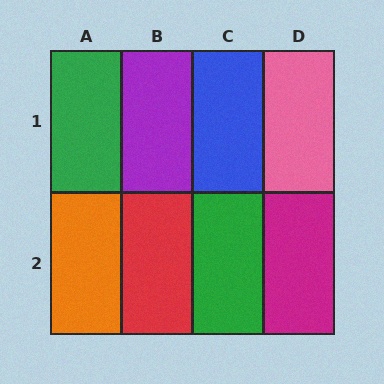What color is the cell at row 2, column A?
Orange.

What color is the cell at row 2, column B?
Red.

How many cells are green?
2 cells are green.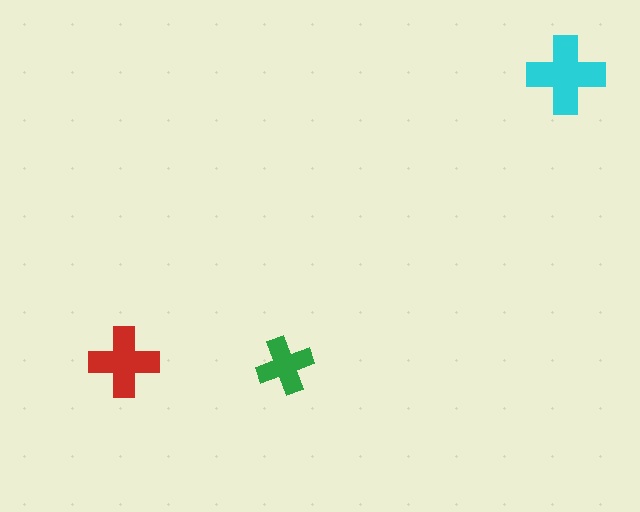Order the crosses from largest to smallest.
the cyan one, the red one, the green one.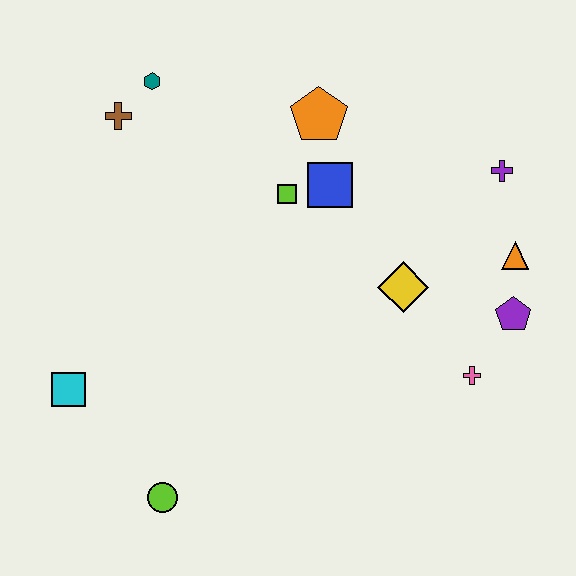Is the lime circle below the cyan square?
Yes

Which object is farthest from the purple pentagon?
The cyan square is farthest from the purple pentagon.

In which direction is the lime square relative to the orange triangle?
The lime square is to the left of the orange triangle.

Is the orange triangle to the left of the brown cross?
No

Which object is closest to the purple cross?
The orange triangle is closest to the purple cross.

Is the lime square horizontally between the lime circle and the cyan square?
No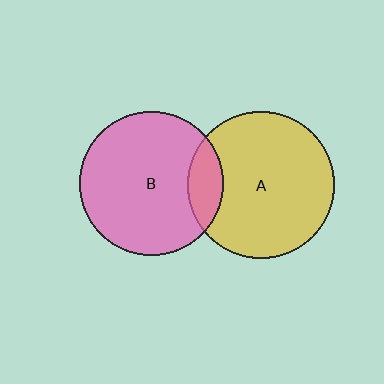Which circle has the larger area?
Circle A (yellow).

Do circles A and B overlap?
Yes.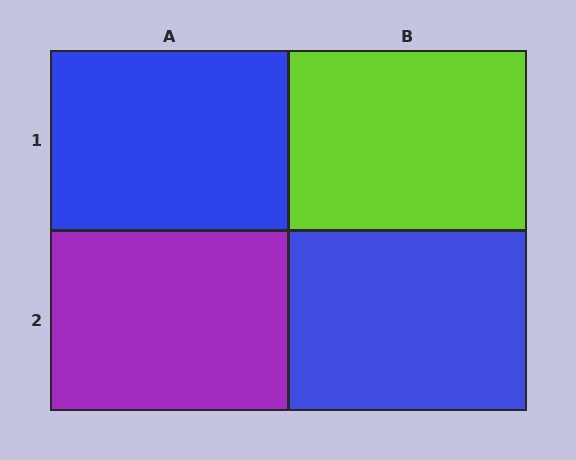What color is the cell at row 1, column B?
Lime.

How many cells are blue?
2 cells are blue.